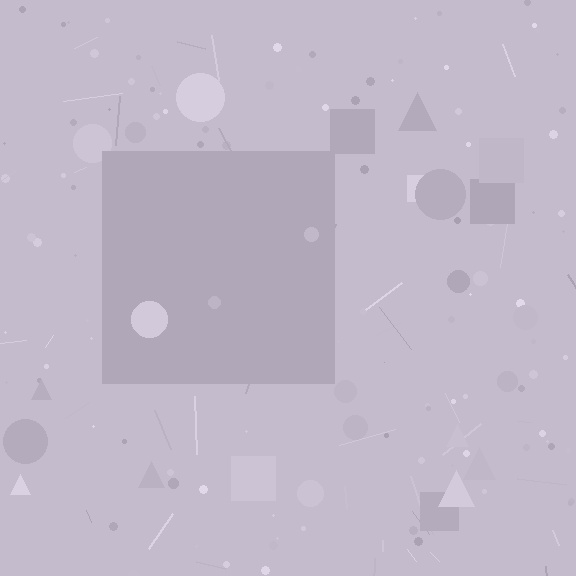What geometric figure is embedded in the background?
A square is embedded in the background.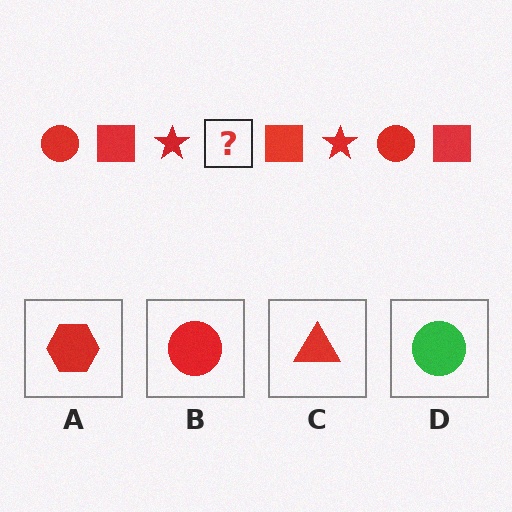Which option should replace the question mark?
Option B.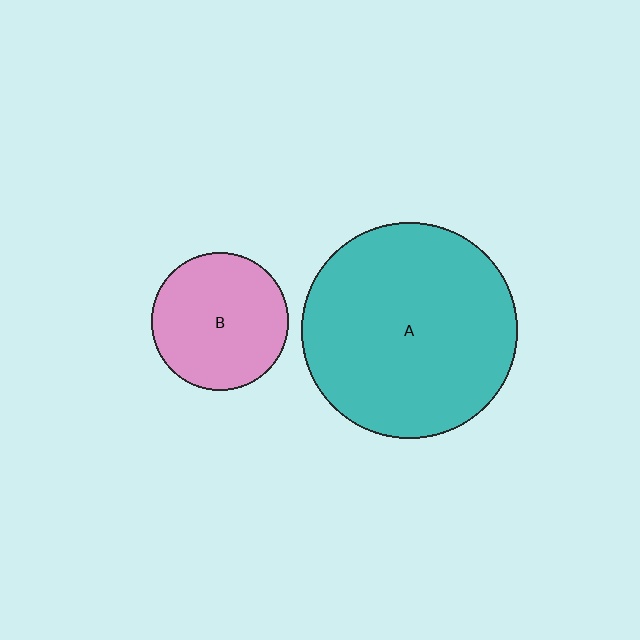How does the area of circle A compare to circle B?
Approximately 2.5 times.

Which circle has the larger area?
Circle A (teal).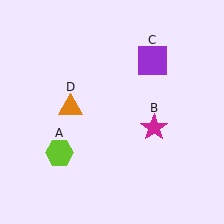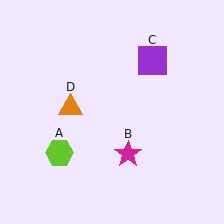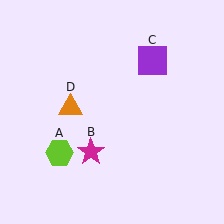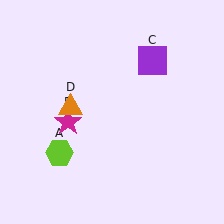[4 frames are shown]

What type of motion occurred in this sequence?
The magenta star (object B) rotated clockwise around the center of the scene.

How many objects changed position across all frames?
1 object changed position: magenta star (object B).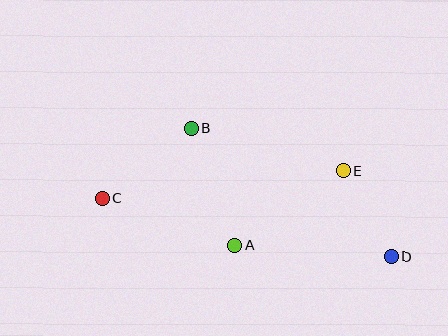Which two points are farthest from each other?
Points C and D are farthest from each other.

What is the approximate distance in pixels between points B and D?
The distance between B and D is approximately 237 pixels.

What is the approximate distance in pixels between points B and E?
The distance between B and E is approximately 158 pixels.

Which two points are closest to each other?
Points D and E are closest to each other.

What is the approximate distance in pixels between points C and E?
The distance between C and E is approximately 243 pixels.